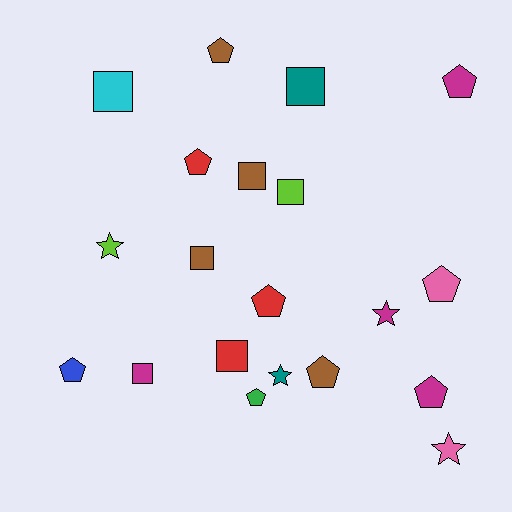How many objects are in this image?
There are 20 objects.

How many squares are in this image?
There are 7 squares.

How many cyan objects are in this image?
There is 1 cyan object.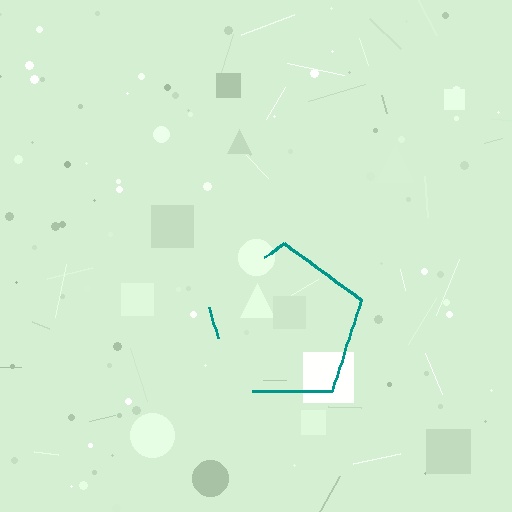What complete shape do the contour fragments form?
The contour fragments form a pentagon.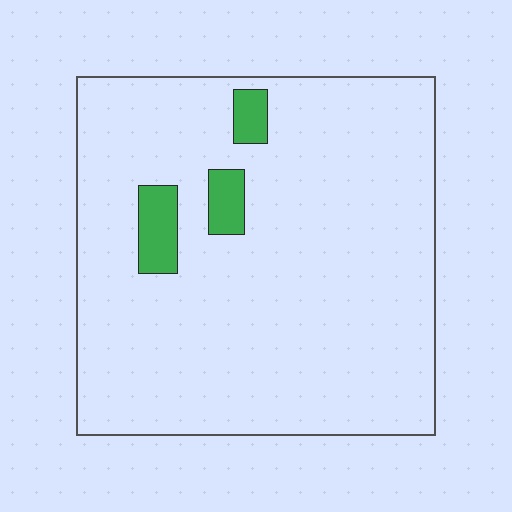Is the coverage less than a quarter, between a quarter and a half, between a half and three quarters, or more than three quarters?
Less than a quarter.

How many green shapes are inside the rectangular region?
3.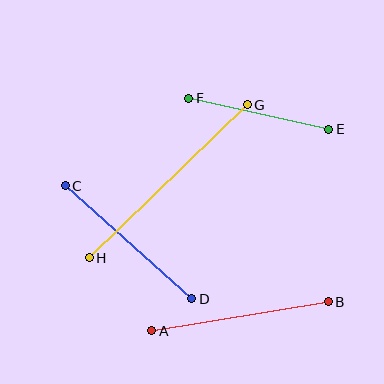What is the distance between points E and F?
The distance is approximately 143 pixels.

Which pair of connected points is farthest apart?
Points G and H are farthest apart.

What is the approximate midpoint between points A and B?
The midpoint is at approximately (240, 316) pixels.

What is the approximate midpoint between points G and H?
The midpoint is at approximately (168, 181) pixels.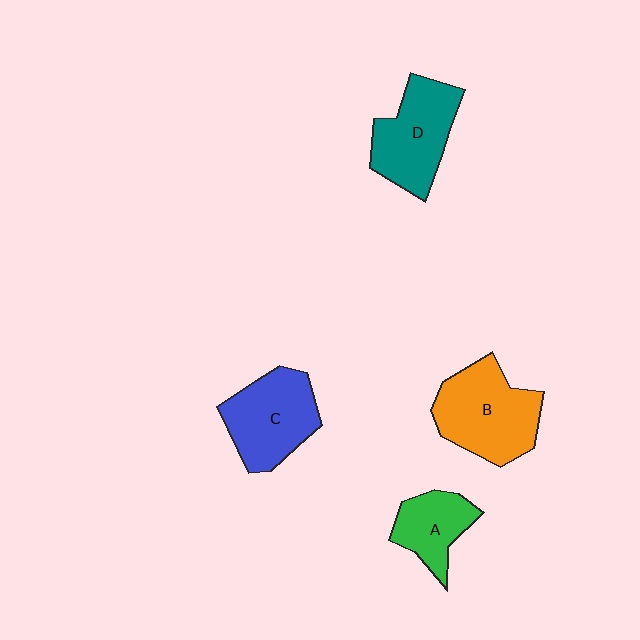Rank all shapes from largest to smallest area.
From largest to smallest: B (orange), C (blue), D (teal), A (green).